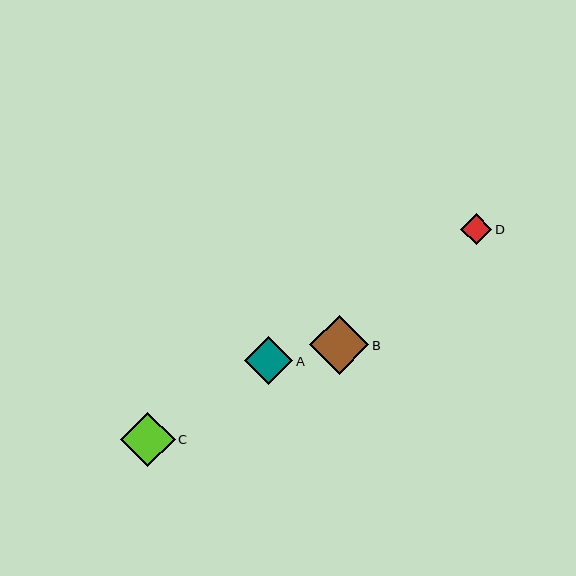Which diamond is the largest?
Diamond B is the largest with a size of approximately 59 pixels.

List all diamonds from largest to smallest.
From largest to smallest: B, C, A, D.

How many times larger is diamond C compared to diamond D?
Diamond C is approximately 1.7 times the size of diamond D.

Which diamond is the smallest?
Diamond D is the smallest with a size of approximately 32 pixels.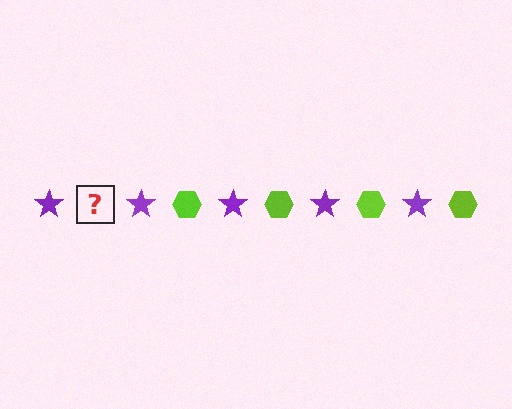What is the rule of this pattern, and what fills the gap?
The rule is that the pattern alternates between purple star and lime hexagon. The gap should be filled with a lime hexagon.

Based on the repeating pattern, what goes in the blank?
The blank should be a lime hexagon.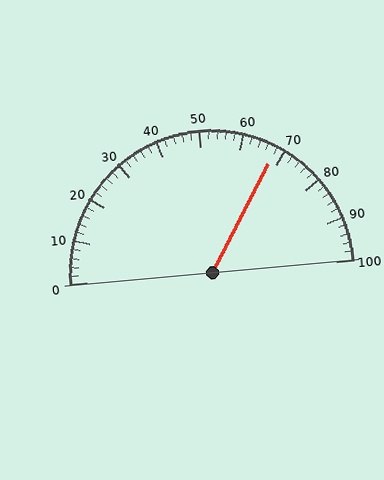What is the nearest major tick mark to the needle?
The nearest major tick mark is 70.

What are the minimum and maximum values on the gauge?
The gauge ranges from 0 to 100.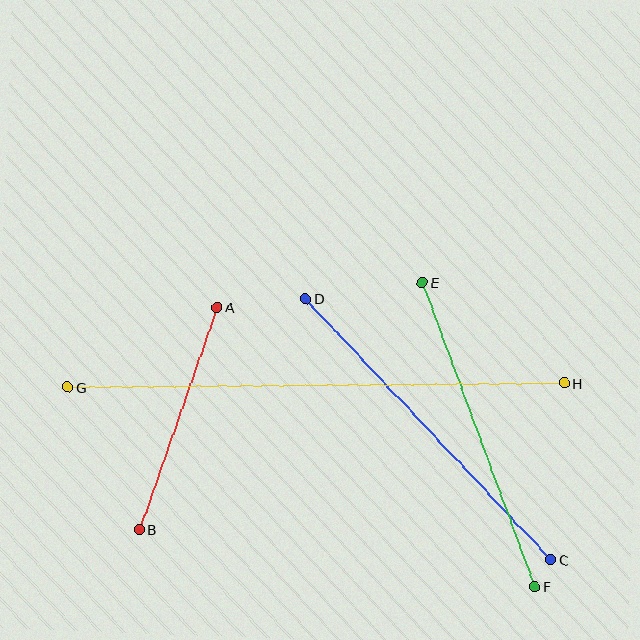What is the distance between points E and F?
The distance is approximately 324 pixels.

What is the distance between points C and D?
The distance is approximately 359 pixels.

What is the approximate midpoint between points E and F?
The midpoint is at approximately (479, 435) pixels.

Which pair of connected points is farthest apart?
Points G and H are farthest apart.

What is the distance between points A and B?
The distance is approximately 236 pixels.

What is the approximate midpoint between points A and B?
The midpoint is at approximately (178, 418) pixels.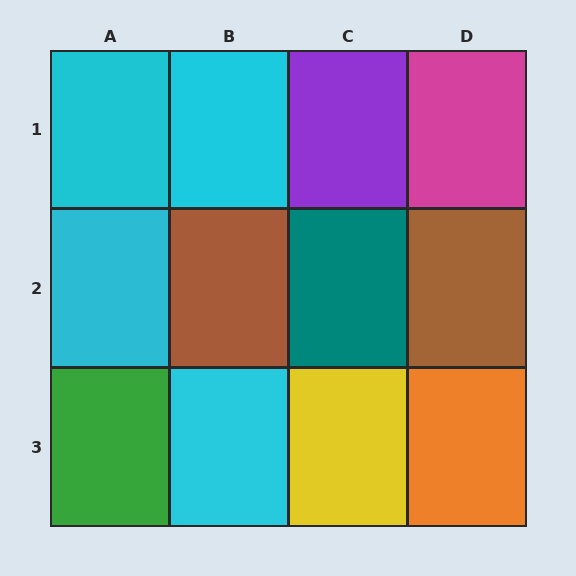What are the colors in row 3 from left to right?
Green, cyan, yellow, orange.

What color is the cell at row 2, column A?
Cyan.